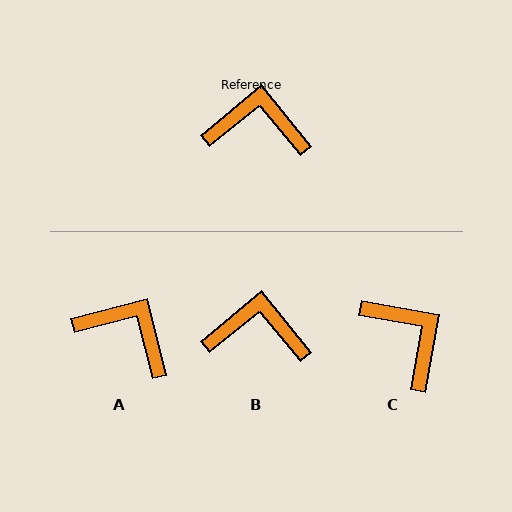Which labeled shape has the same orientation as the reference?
B.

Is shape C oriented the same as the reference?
No, it is off by about 49 degrees.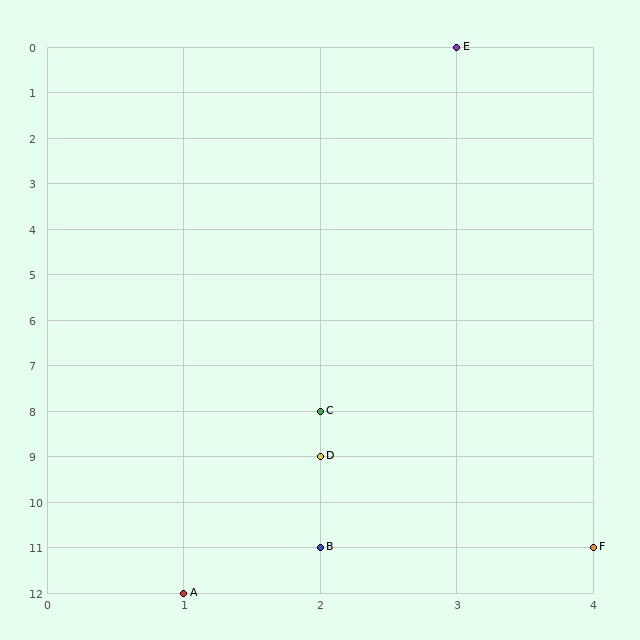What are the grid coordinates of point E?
Point E is at grid coordinates (3, 0).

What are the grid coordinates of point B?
Point B is at grid coordinates (2, 11).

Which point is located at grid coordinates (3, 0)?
Point E is at (3, 0).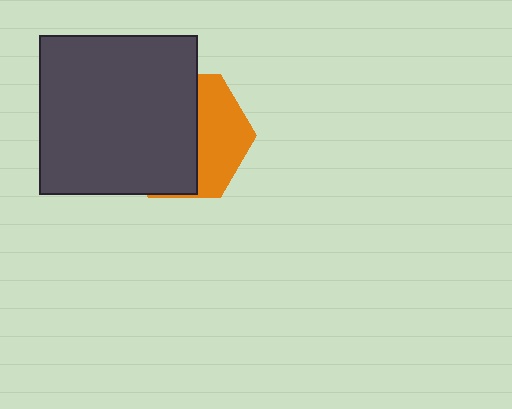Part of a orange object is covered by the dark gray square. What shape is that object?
It is a hexagon.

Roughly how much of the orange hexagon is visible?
A small part of it is visible (roughly 39%).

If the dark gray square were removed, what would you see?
You would see the complete orange hexagon.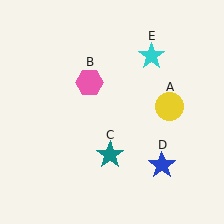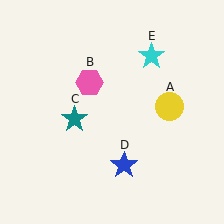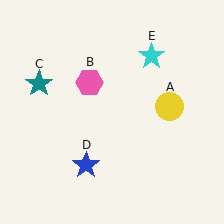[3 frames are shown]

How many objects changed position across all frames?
2 objects changed position: teal star (object C), blue star (object D).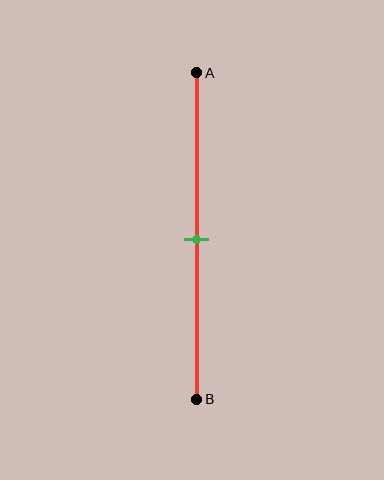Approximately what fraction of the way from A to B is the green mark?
The green mark is approximately 50% of the way from A to B.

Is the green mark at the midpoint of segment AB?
Yes, the mark is approximately at the midpoint.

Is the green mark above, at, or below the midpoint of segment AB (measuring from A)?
The green mark is approximately at the midpoint of segment AB.